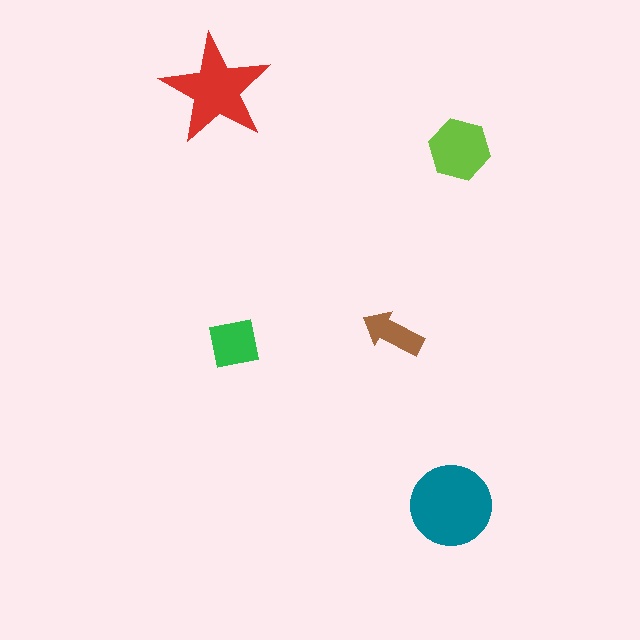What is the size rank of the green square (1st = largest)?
4th.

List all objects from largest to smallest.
The teal circle, the red star, the lime hexagon, the green square, the brown arrow.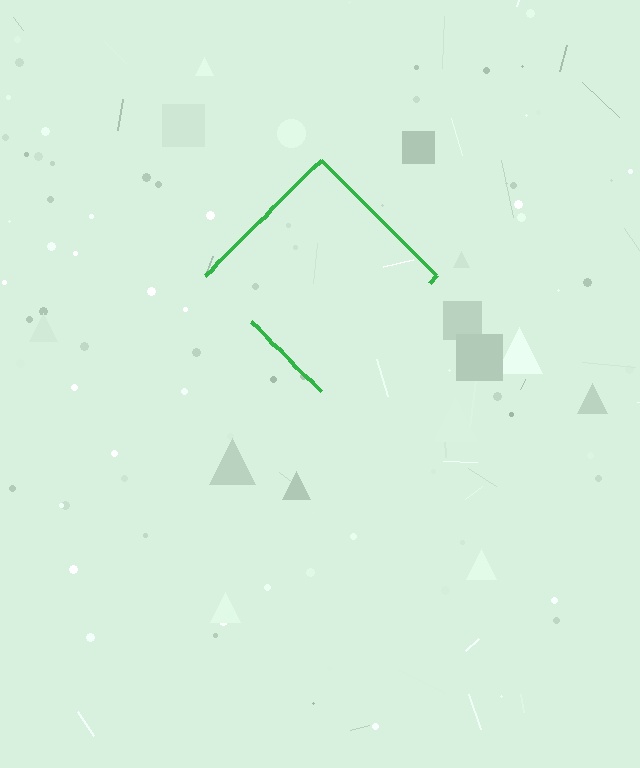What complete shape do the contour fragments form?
The contour fragments form a diamond.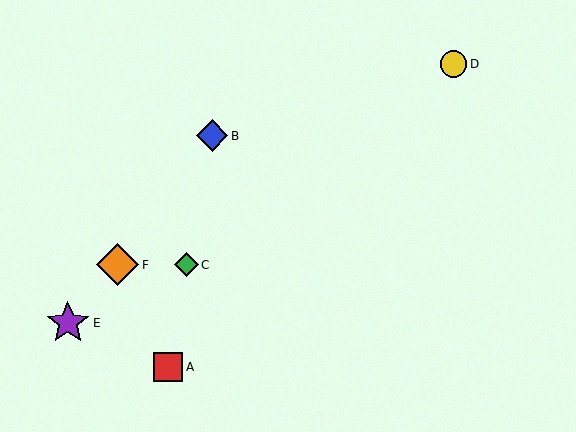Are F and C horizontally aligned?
Yes, both are at y≈265.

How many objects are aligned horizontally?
2 objects (C, F) are aligned horizontally.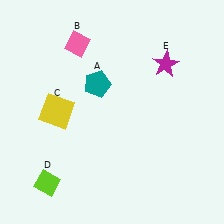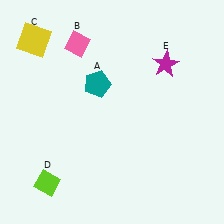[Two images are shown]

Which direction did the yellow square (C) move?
The yellow square (C) moved up.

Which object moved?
The yellow square (C) moved up.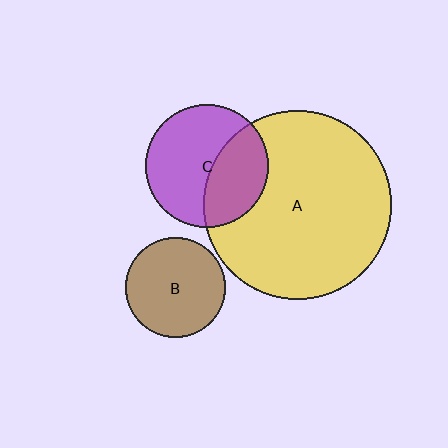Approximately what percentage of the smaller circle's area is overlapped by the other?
Approximately 40%.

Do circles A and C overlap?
Yes.